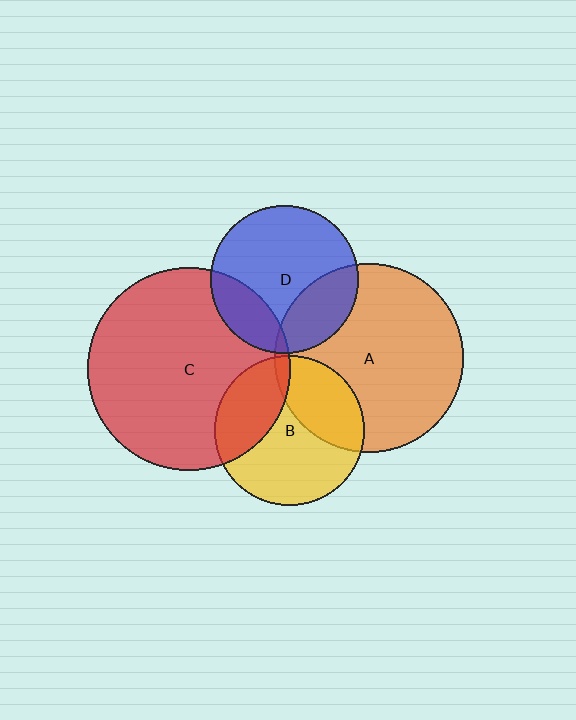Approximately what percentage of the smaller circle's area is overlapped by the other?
Approximately 30%.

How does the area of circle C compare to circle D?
Approximately 1.9 times.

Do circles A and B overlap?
Yes.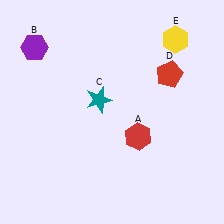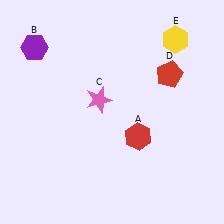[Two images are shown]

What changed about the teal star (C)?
In Image 1, C is teal. In Image 2, it changed to pink.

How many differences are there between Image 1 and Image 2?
There is 1 difference between the two images.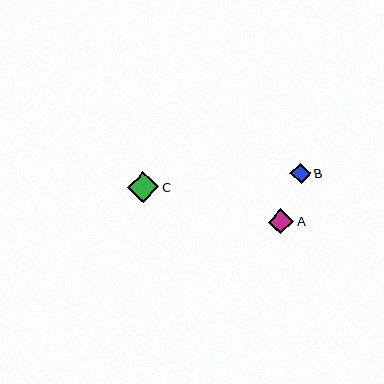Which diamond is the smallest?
Diamond B is the smallest with a size of approximately 20 pixels.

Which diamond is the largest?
Diamond C is the largest with a size of approximately 31 pixels.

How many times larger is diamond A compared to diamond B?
Diamond A is approximately 1.3 times the size of diamond B.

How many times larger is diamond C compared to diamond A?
Diamond C is approximately 1.2 times the size of diamond A.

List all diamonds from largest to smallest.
From largest to smallest: C, A, B.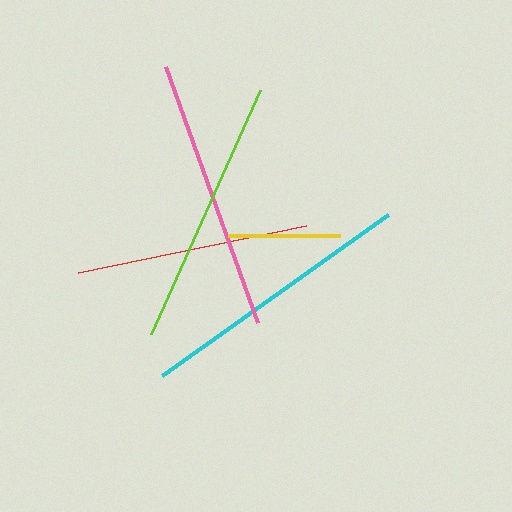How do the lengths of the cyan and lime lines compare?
The cyan and lime lines are approximately the same length.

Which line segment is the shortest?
The yellow line is the shortest at approximately 112 pixels.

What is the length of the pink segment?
The pink segment is approximately 273 pixels long.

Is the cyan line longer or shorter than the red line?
The cyan line is longer than the red line.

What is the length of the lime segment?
The lime segment is approximately 267 pixels long.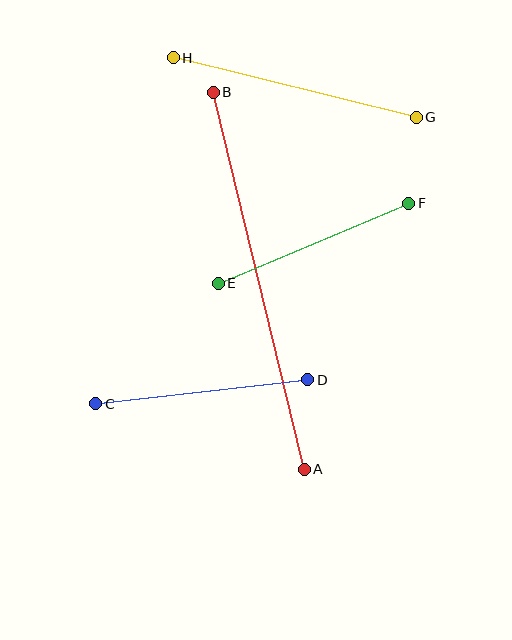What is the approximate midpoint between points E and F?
The midpoint is at approximately (313, 243) pixels.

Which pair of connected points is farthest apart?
Points A and B are farthest apart.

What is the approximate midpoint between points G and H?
The midpoint is at approximately (295, 88) pixels.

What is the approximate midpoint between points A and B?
The midpoint is at approximately (259, 281) pixels.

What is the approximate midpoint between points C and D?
The midpoint is at approximately (202, 392) pixels.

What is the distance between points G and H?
The distance is approximately 250 pixels.